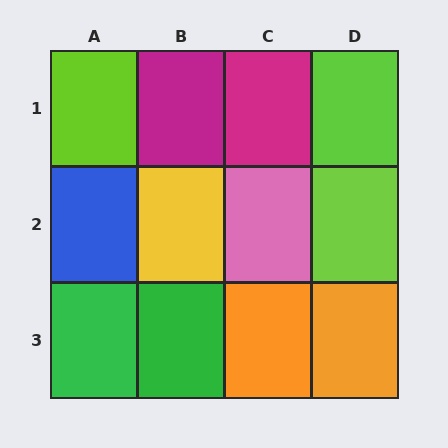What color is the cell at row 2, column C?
Pink.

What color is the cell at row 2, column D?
Lime.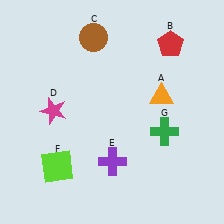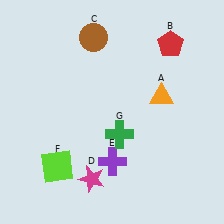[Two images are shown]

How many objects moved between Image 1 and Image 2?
2 objects moved between the two images.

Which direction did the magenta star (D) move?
The magenta star (D) moved down.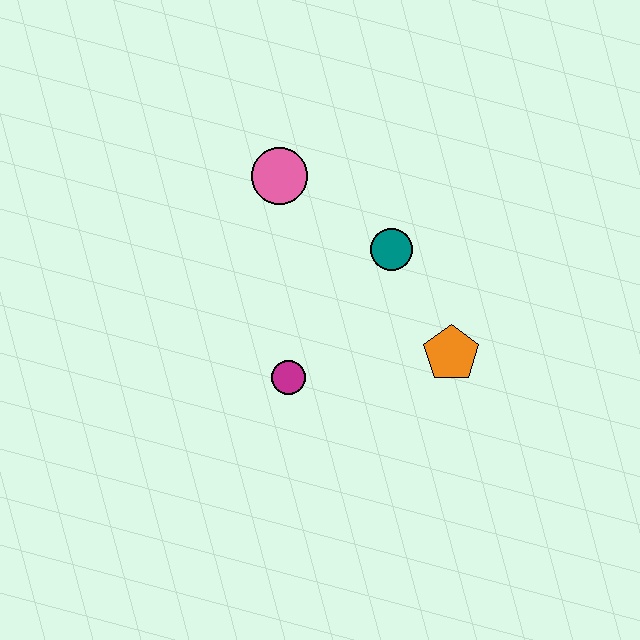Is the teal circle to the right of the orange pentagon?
No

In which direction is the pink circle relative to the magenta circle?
The pink circle is above the magenta circle.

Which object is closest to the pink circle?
The teal circle is closest to the pink circle.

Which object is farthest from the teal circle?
The magenta circle is farthest from the teal circle.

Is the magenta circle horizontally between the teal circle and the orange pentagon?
No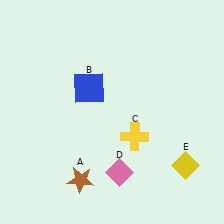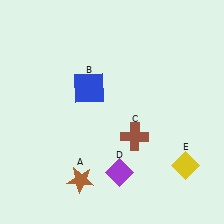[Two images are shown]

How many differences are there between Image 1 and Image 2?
There are 2 differences between the two images.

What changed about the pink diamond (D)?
In Image 1, D is pink. In Image 2, it changed to purple.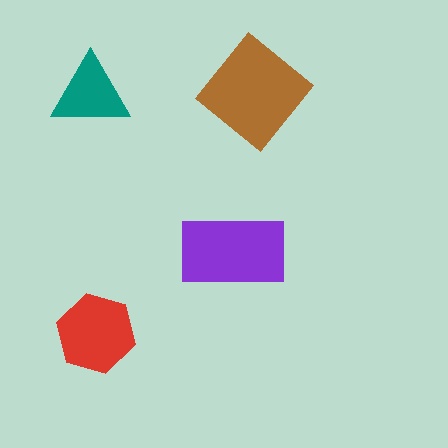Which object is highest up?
The brown diamond is topmost.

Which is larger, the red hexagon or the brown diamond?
The brown diamond.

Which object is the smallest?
The teal triangle.